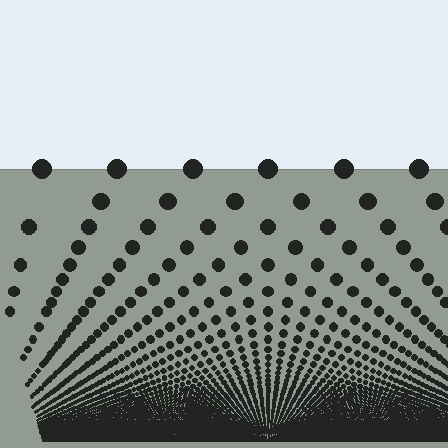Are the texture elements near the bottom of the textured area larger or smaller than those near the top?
Smaller. The gradient is inverted — elements near the bottom are smaller and denser.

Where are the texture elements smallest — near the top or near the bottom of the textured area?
Near the bottom.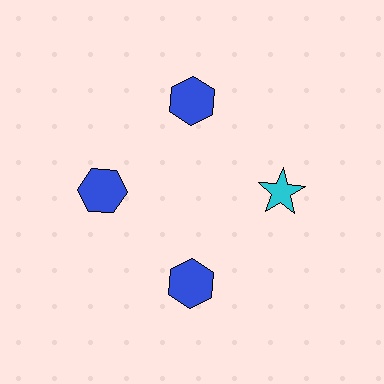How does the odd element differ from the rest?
It differs in both color (cyan instead of blue) and shape (star instead of hexagon).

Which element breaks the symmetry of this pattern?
The cyan star at roughly the 3 o'clock position breaks the symmetry. All other shapes are blue hexagons.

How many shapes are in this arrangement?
There are 4 shapes arranged in a ring pattern.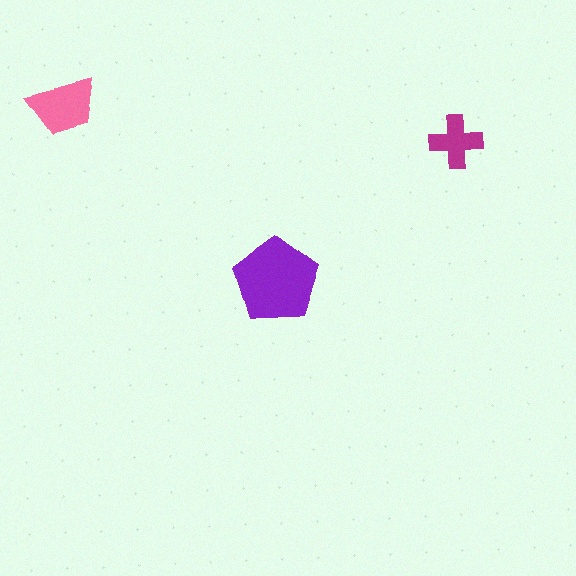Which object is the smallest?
The magenta cross.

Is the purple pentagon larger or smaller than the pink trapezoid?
Larger.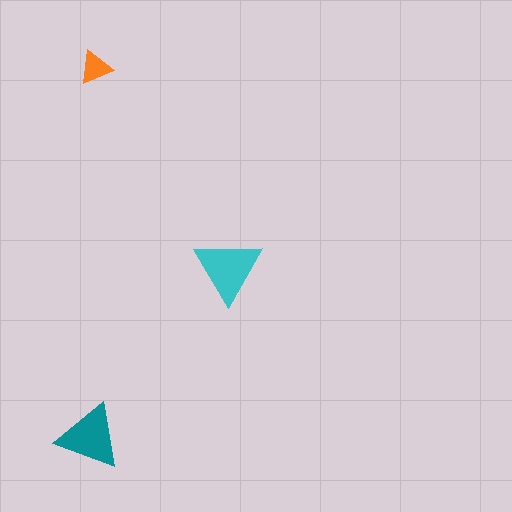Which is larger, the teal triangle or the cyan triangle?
The cyan one.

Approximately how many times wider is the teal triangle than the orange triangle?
About 2 times wider.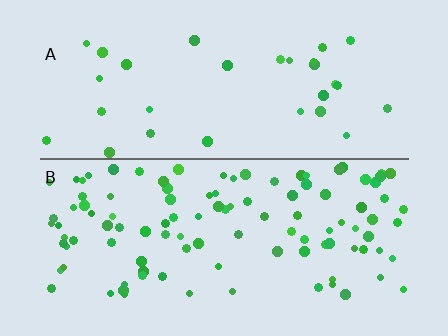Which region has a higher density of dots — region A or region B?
B (the bottom).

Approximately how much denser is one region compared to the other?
Approximately 3.4× — region B over region A.